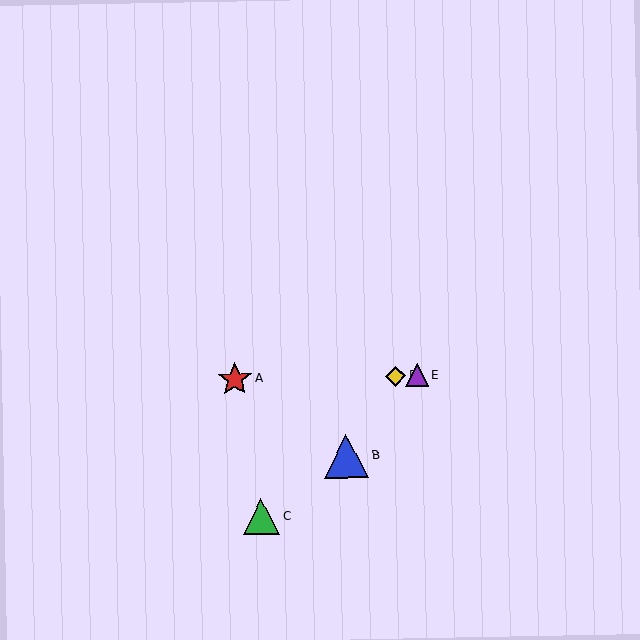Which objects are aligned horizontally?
Objects A, D, E are aligned horizontally.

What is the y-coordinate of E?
Object E is at y≈376.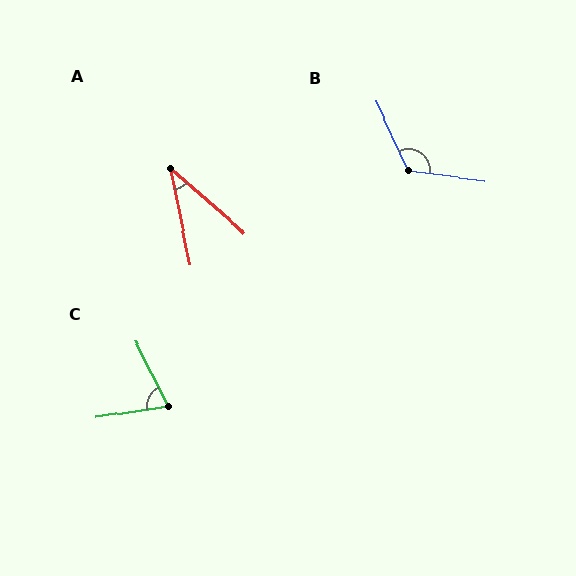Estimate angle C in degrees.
Approximately 72 degrees.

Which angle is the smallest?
A, at approximately 37 degrees.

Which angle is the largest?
B, at approximately 122 degrees.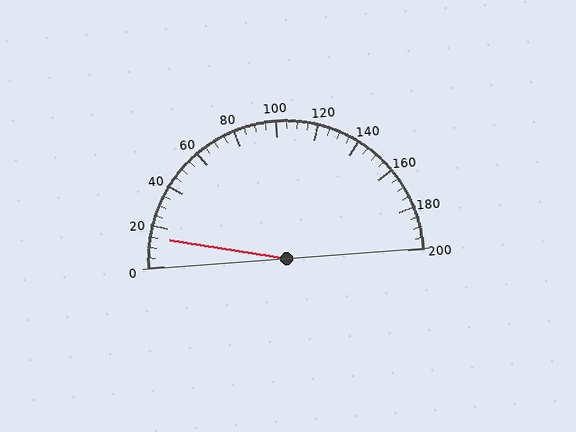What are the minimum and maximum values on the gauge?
The gauge ranges from 0 to 200.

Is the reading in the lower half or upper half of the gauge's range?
The reading is in the lower half of the range (0 to 200).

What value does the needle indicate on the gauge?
The needle indicates approximately 15.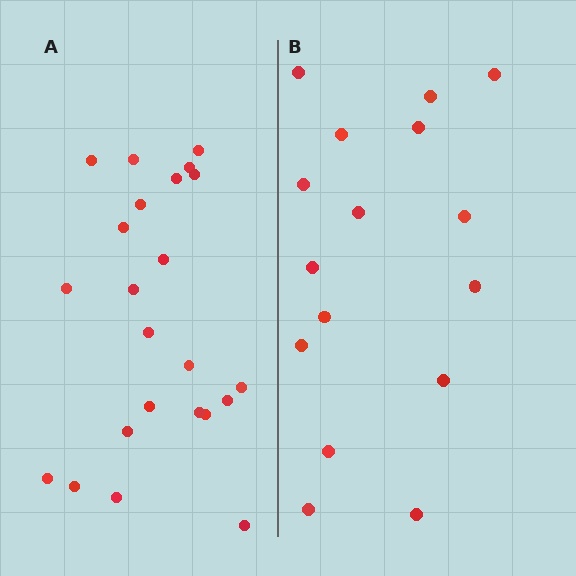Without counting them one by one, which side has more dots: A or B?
Region A (the left region) has more dots.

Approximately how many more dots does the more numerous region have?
Region A has roughly 8 or so more dots than region B.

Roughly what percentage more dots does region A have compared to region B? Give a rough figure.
About 45% more.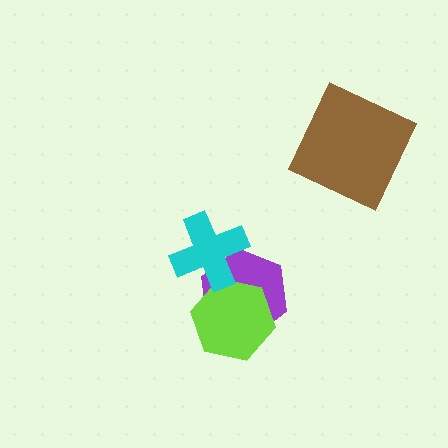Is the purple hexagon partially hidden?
Yes, it is partially covered by another shape.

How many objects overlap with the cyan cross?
2 objects overlap with the cyan cross.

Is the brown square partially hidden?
No, no other shape covers it.